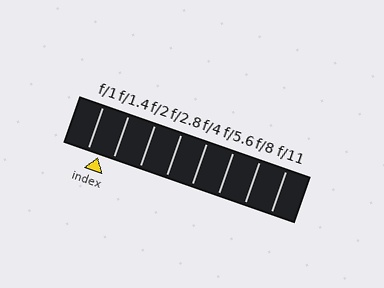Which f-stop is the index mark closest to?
The index mark is closest to f/1.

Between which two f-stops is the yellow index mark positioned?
The index mark is between f/1 and f/1.4.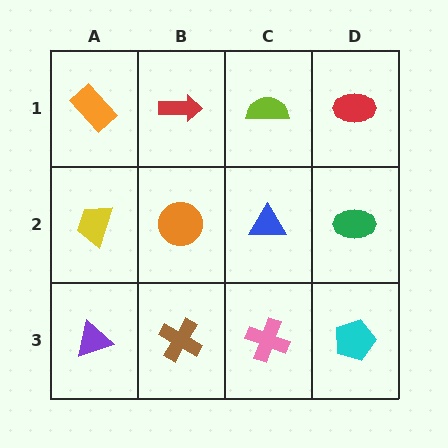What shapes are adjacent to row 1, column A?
A yellow trapezoid (row 2, column A), a red arrow (row 1, column B).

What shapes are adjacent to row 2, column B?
A red arrow (row 1, column B), a brown cross (row 3, column B), a yellow trapezoid (row 2, column A), a blue triangle (row 2, column C).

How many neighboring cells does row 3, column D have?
2.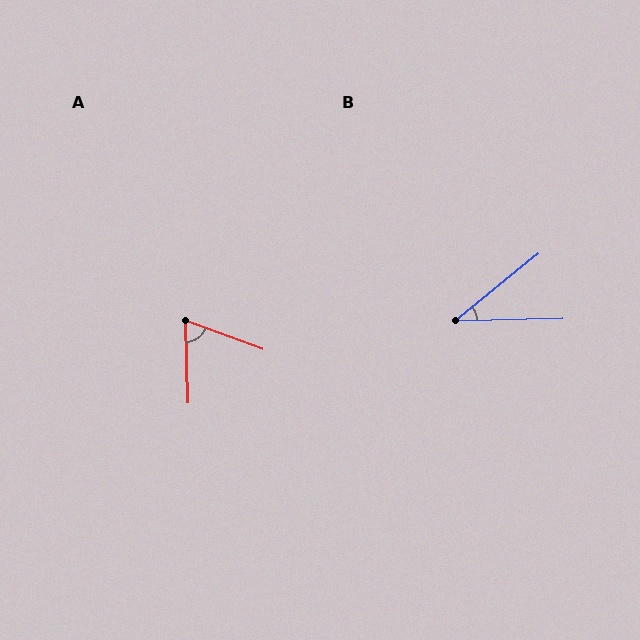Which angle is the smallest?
B, at approximately 38 degrees.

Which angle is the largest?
A, at approximately 69 degrees.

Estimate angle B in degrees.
Approximately 38 degrees.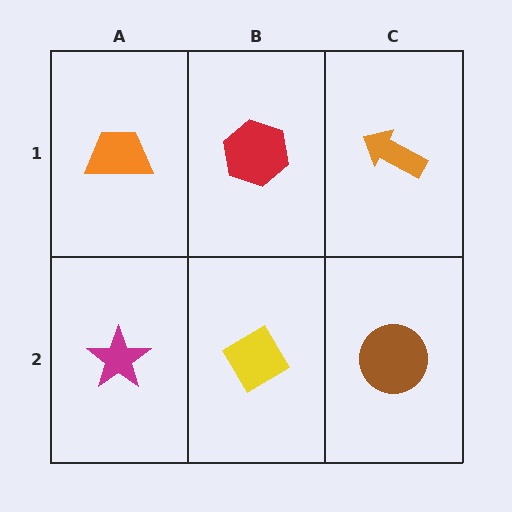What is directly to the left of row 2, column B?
A magenta star.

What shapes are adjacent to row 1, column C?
A brown circle (row 2, column C), a red hexagon (row 1, column B).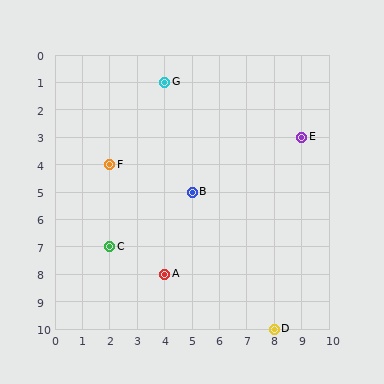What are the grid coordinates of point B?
Point B is at grid coordinates (5, 5).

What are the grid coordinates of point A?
Point A is at grid coordinates (4, 8).